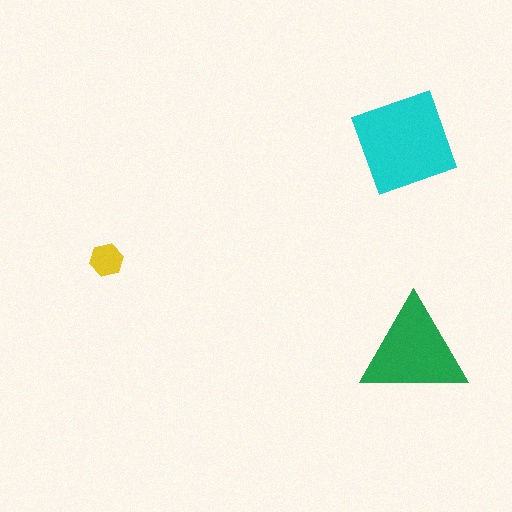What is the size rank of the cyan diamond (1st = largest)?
1st.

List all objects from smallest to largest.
The yellow hexagon, the green triangle, the cyan diamond.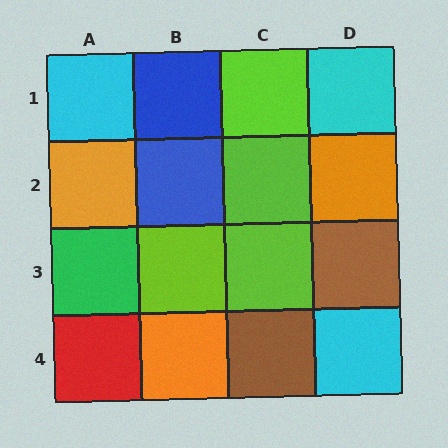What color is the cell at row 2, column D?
Orange.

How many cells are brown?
2 cells are brown.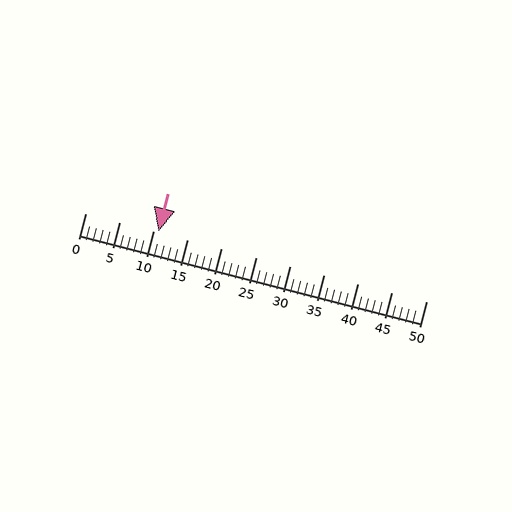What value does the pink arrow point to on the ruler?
The pink arrow points to approximately 11.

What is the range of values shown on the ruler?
The ruler shows values from 0 to 50.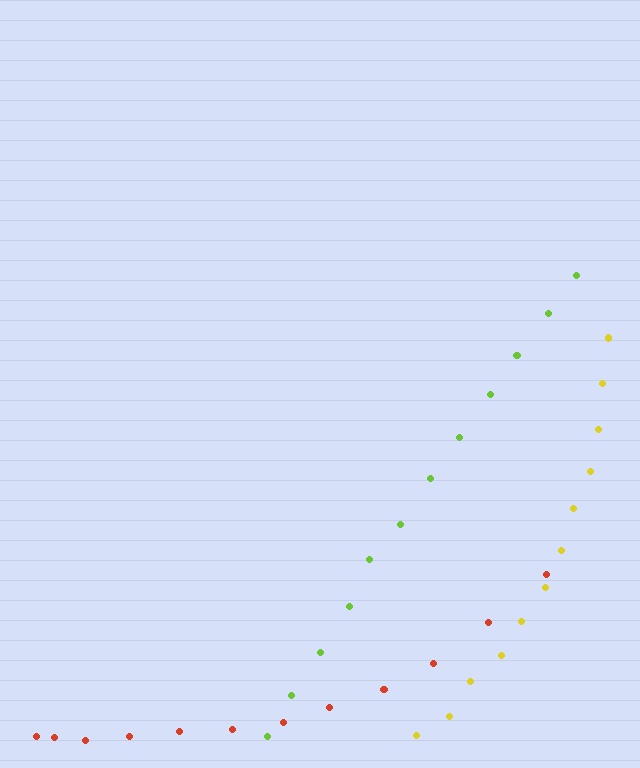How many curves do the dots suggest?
There are 3 distinct paths.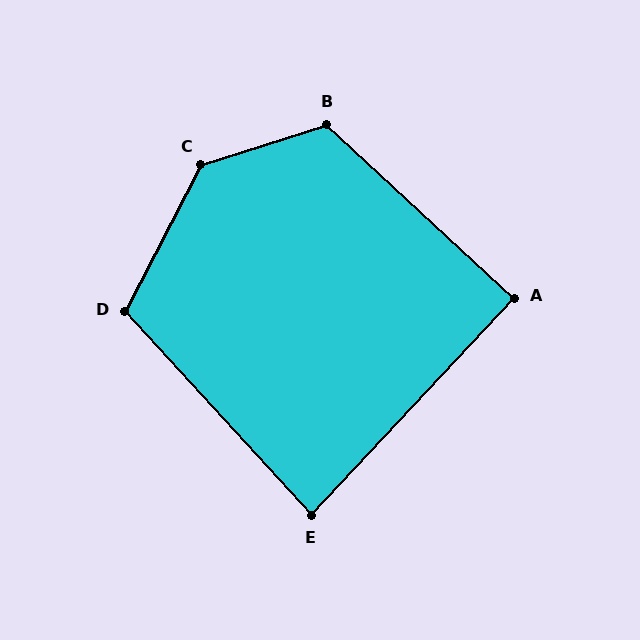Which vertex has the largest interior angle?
C, at approximately 135 degrees.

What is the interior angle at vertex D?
Approximately 110 degrees (obtuse).